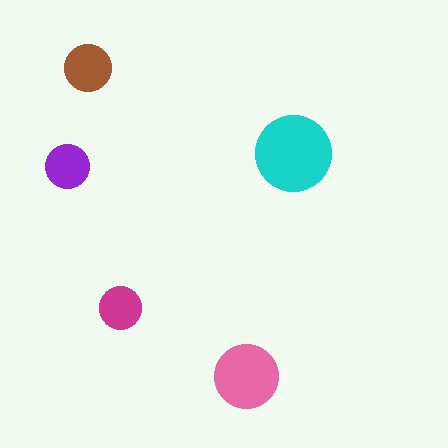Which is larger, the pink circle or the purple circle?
The pink one.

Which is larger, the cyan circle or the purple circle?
The cyan one.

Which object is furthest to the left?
The purple circle is leftmost.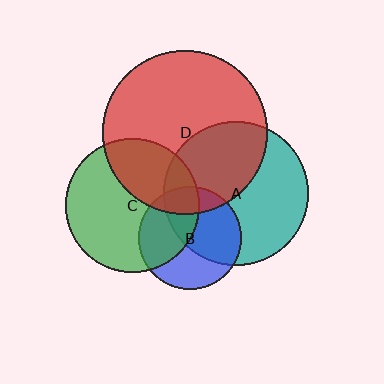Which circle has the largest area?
Circle D (red).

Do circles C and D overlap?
Yes.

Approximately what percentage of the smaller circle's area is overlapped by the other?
Approximately 35%.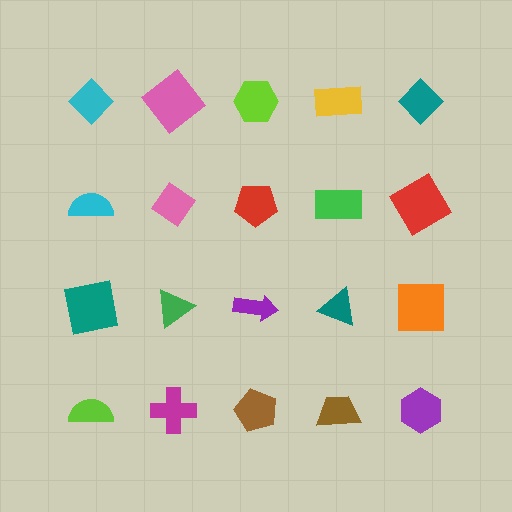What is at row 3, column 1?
A teal square.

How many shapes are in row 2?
5 shapes.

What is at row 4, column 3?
A brown pentagon.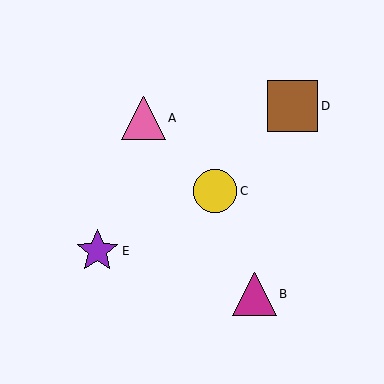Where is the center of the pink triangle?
The center of the pink triangle is at (143, 118).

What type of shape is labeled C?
Shape C is a yellow circle.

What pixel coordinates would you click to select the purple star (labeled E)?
Click at (97, 251) to select the purple star E.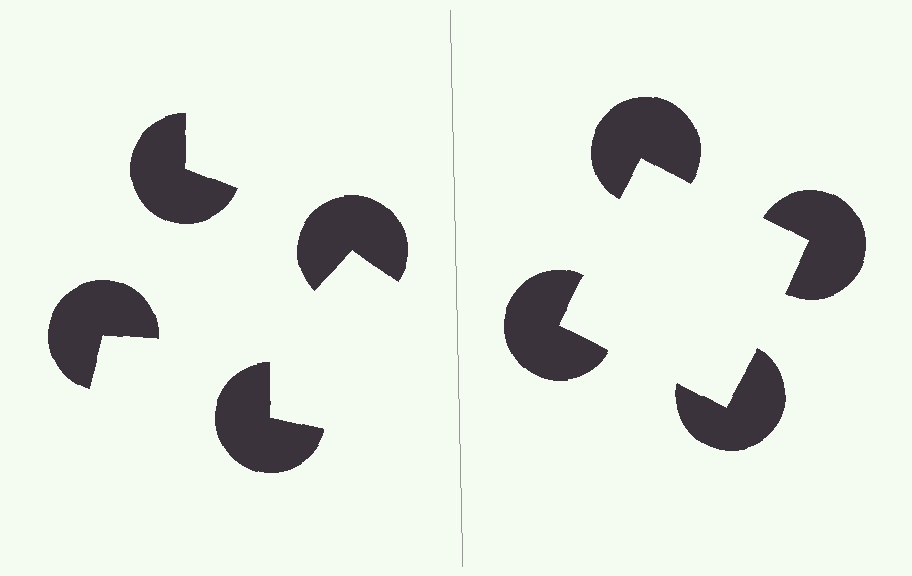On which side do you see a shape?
An illusory square appears on the right side. On the left side the wedge cuts are rotated, so no coherent shape forms.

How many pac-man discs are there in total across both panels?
8 — 4 on each side.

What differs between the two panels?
The pac-man discs are positioned identically on both sides; only the wedge orientations differ. On the right they align to a square; on the left they are misaligned.